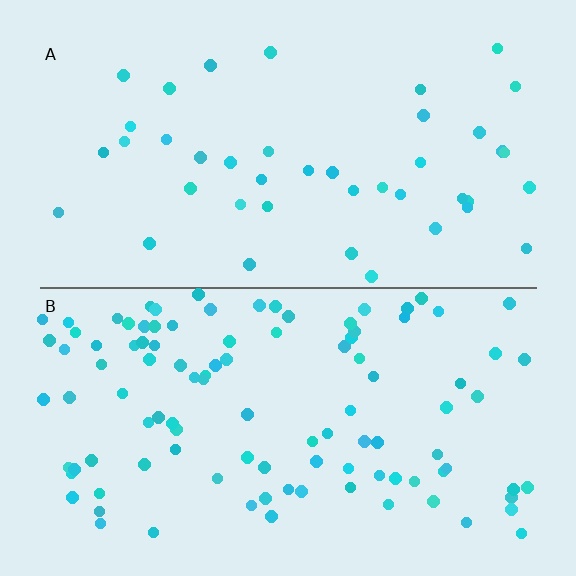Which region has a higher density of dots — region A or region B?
B (the bottom).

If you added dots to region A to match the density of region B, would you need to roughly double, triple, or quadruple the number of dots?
Approximately double.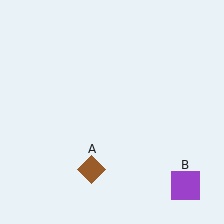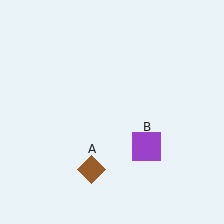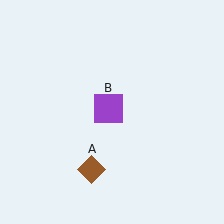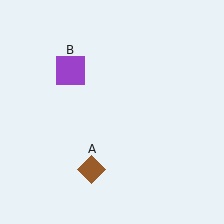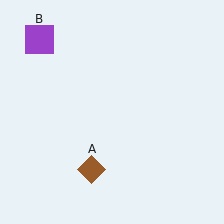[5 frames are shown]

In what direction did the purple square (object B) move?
The purple square (object B) moved up and to the left.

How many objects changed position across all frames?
1 object changed position: purple square (object B).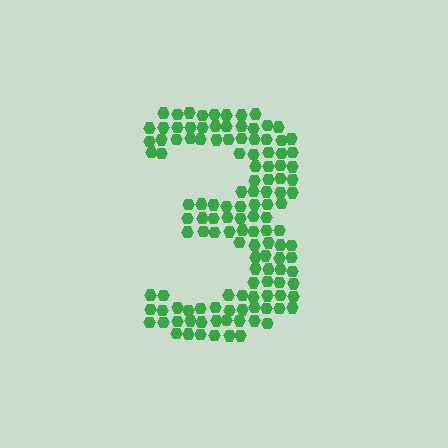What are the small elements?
The small elements are hexagons.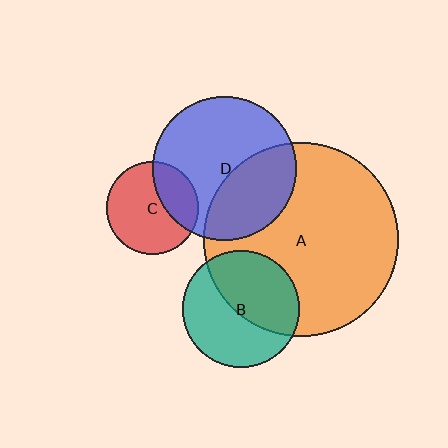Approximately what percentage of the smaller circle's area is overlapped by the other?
Approximately 35%.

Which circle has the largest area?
Circle A (orange).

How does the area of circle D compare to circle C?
Approximately 2.4 times.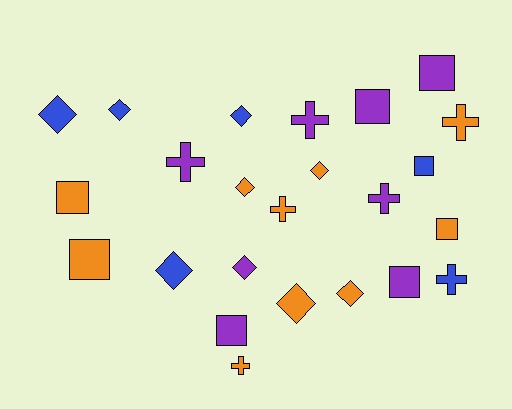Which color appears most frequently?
Orange, with 10 objects.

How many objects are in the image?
There are 24 objects.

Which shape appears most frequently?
Diamond, with 9 objects.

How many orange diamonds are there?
There are 4 orange diamonds.